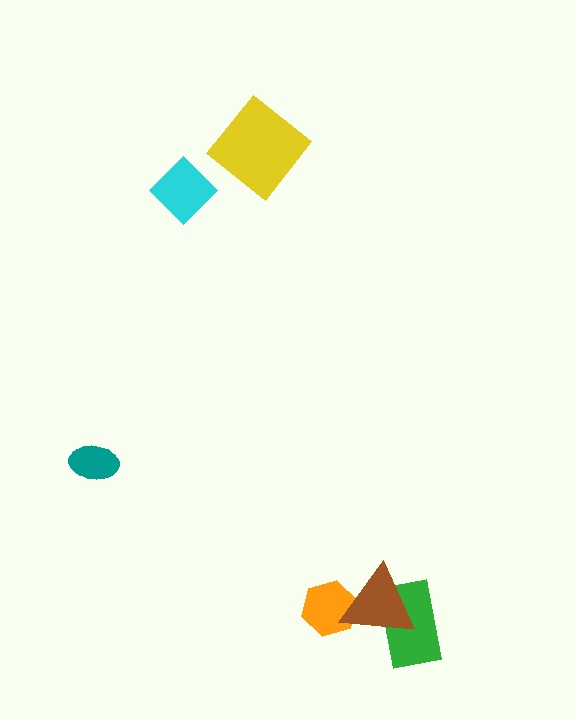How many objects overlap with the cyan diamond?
0 objects overlap with the cyan diamond.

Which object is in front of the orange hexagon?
The brown triangle is in front of the orange hexagon.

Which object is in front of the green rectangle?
The brown triangle is in front of the green rectangle.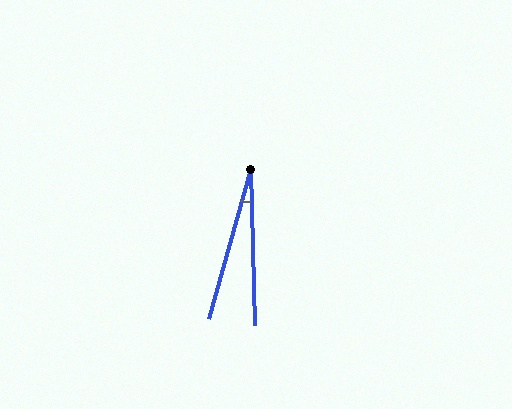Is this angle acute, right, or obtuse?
It is acute.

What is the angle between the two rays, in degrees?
Approximately 17 degrees.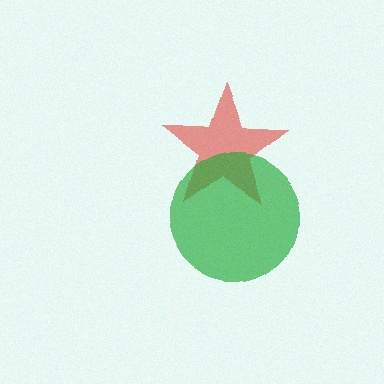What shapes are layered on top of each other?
The layered shapes are: a red star, a green circle.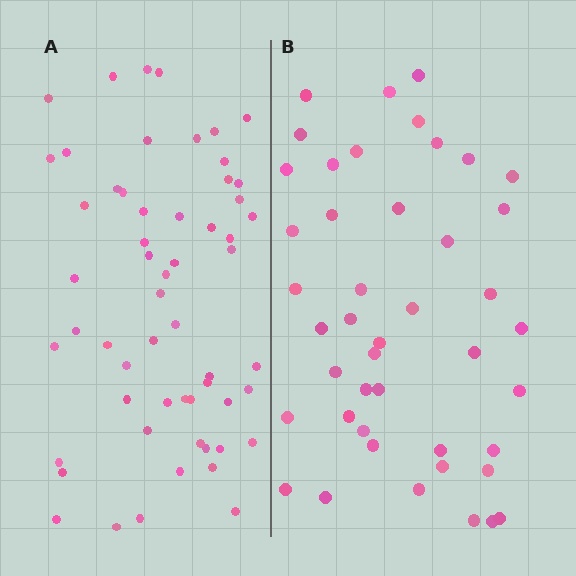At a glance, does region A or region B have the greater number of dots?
Region A (the left region) has more dots.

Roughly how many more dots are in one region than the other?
Region A has approximately 15 more dots than region B.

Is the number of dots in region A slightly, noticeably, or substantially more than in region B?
Region A has noticeably more, but not dramatically so. The ratio is roughly 1.3 to 1.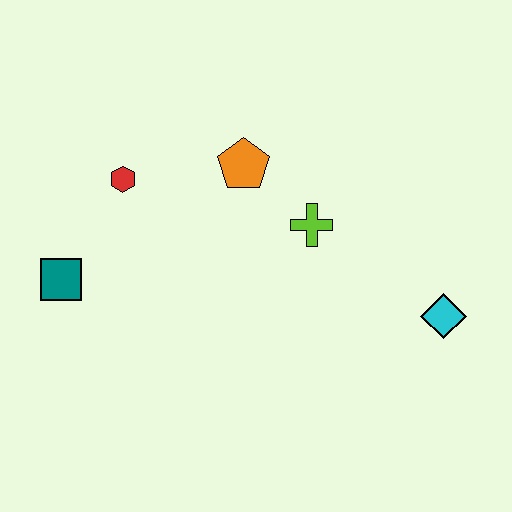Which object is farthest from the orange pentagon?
The cyan diamond is farthest from the orange pentagon.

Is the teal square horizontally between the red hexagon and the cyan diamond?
No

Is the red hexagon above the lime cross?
Yes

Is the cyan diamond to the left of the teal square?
No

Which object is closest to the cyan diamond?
The lime cross is closest to the cyan diamond.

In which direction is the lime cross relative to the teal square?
The lime cross is to the right of the teal square.